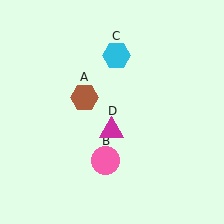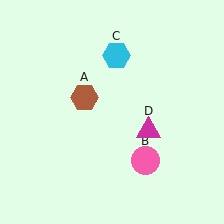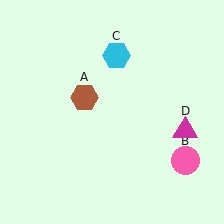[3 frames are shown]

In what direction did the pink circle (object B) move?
The pink circle (object B) moved right.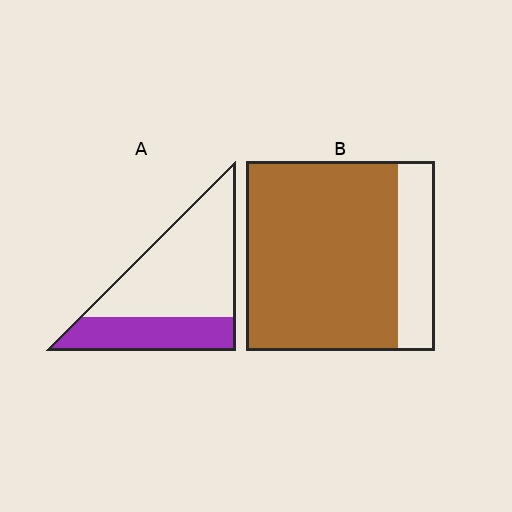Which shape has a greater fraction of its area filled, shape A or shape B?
Shape B.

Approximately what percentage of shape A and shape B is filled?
A is approximately 35% and B is approximately 80%.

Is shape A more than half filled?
No.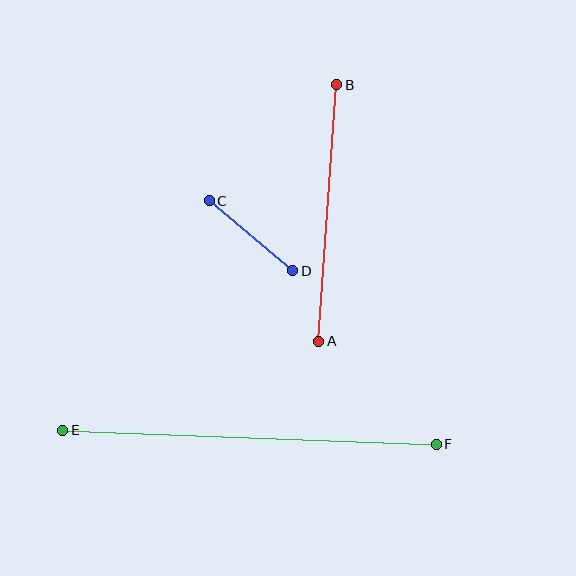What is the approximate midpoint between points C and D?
The midpoint is at approximately (251, 236) pixels.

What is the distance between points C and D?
The distance is approximately 109 pixels.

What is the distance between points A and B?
The distance is approximately 257 pixels.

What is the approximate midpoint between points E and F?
The midpoint is at approximately (249, 437) pixels.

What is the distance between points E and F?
The distance is approximately 374 pixels.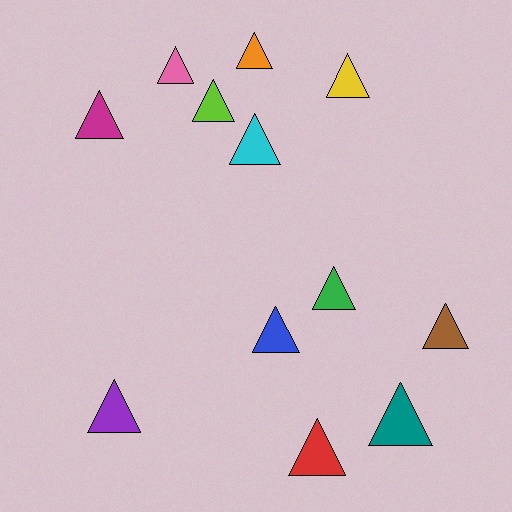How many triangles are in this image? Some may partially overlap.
There are 12 triangles.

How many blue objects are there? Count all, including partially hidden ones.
There is 1 blue object.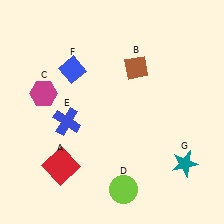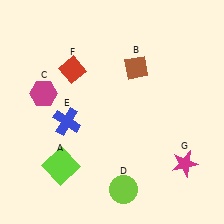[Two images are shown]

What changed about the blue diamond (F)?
In Image 1, F is blue. In Image 2, it changed to red.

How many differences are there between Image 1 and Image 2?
There are 3 differences between the two images.